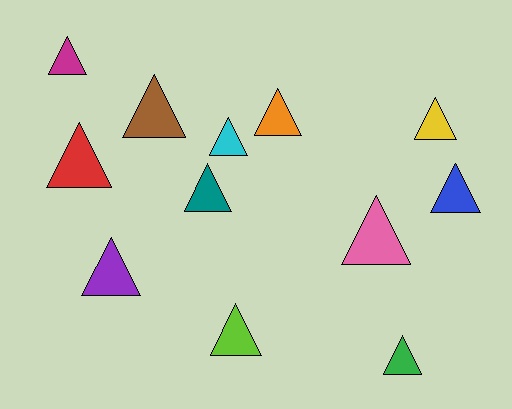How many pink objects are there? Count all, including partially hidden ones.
There is 1 pink object.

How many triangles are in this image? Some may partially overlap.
There are 12 triangles.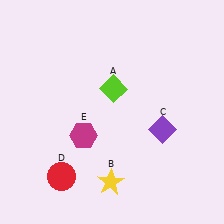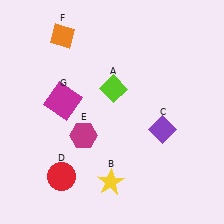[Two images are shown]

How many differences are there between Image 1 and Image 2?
There are 2 differences between the two images.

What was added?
An orange diamond (F), a magenta square (G) were added in Image 2.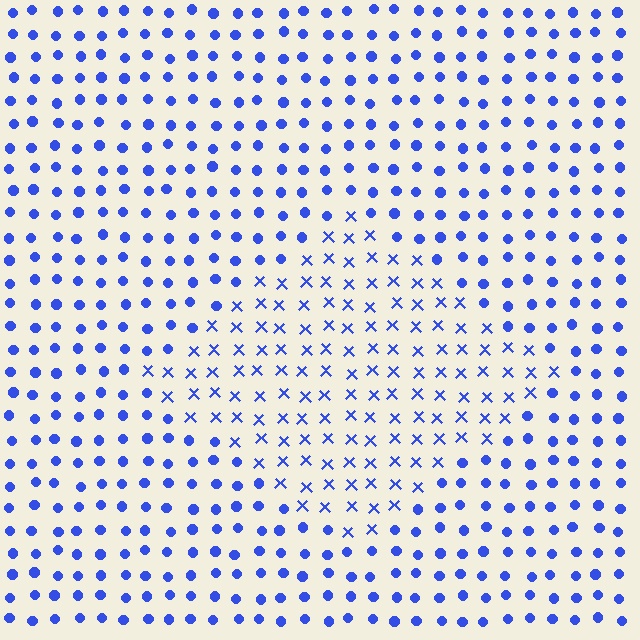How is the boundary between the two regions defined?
The boundary is defined by a change in element shape: X marks inside vs. circles outside. All elements share the same color and spacing.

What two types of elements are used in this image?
The image uses X marks inside the diamond region and circles outside it.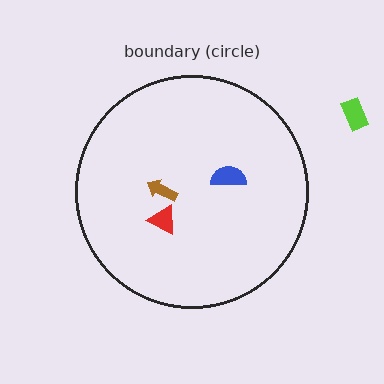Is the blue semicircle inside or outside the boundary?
Inside.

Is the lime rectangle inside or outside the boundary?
Outside.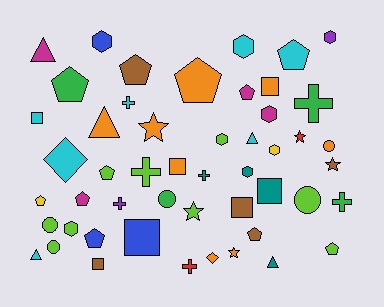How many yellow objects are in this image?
There are 2 yellow objects.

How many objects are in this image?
There are 50 objects.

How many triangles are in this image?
There are 5 triangles.